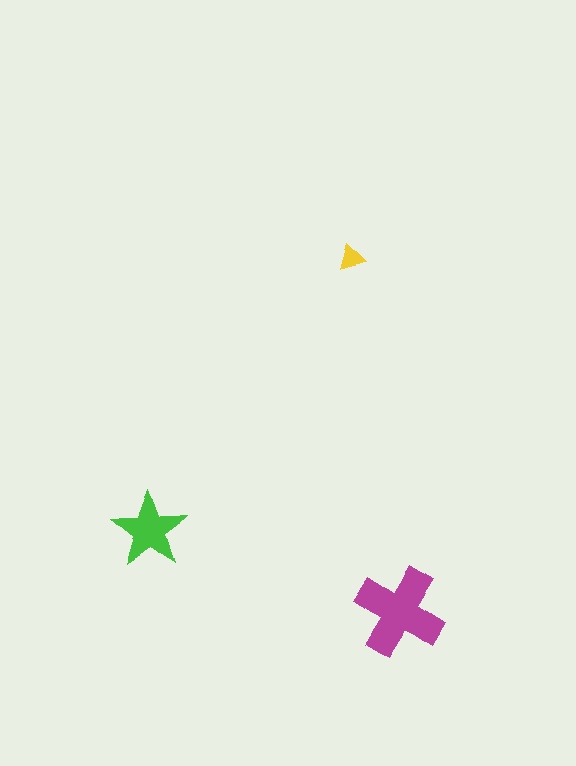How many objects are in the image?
There are 3 objects in the image.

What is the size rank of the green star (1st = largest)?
2nd.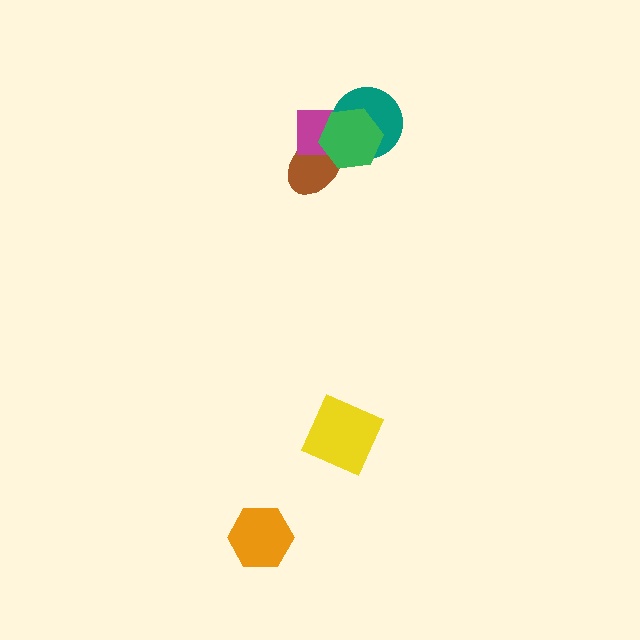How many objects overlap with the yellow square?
0 objects overlap with the yellow square.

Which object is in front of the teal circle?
The green hexagon is in front of the teal circle.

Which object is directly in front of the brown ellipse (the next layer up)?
The magenta rectangle is directly in front of the brown ellipse.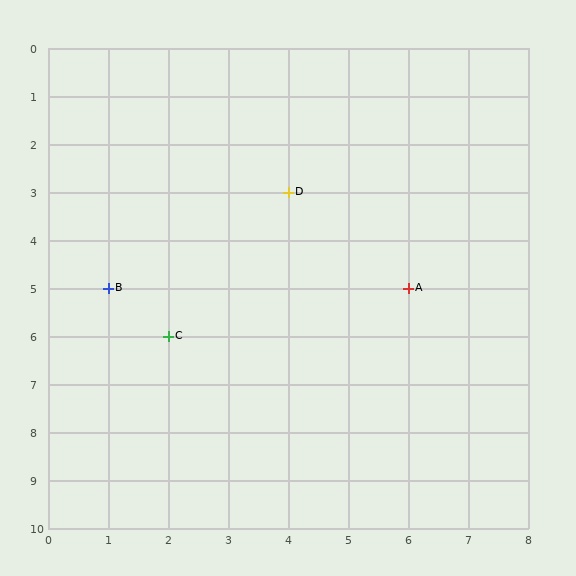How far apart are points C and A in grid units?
Points C and A are 4 columns and 1 row apart (about 4.1 grid units diagonally).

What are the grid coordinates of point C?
Point C is at grid coordinates (2, 6).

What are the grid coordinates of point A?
Point A is at grid coordinates (6, 5).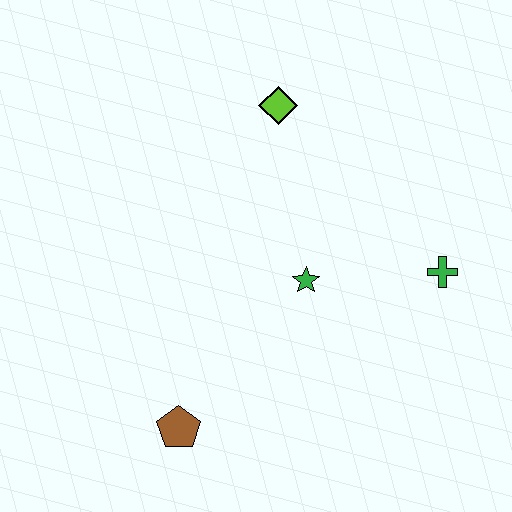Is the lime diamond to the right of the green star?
No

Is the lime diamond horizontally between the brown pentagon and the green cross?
Yes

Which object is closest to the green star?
The green cross is closest to the green star.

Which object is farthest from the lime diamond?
The brown pentagon is farthest from the lime diamond.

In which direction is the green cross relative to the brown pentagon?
The green cross is to the right of the brown pentagon.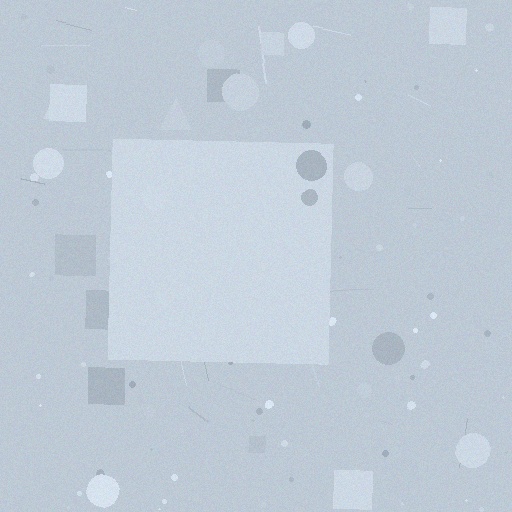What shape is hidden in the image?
A square is hidden in the image.